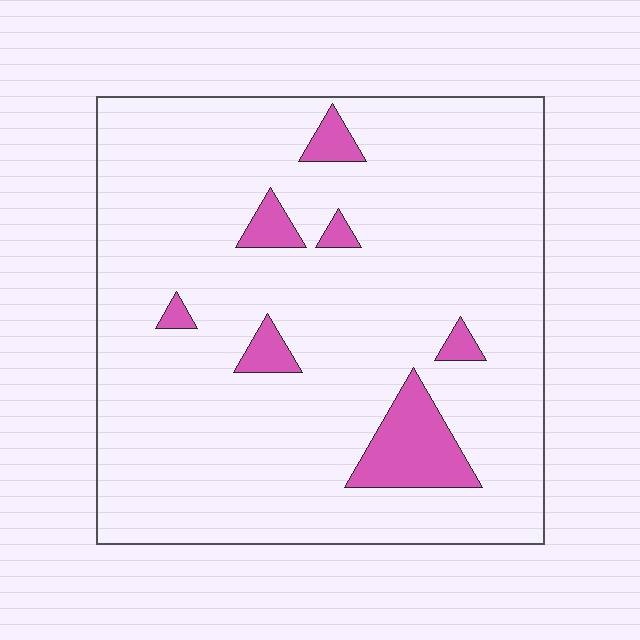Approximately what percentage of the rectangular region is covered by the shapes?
Approximately 10%.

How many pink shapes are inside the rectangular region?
7.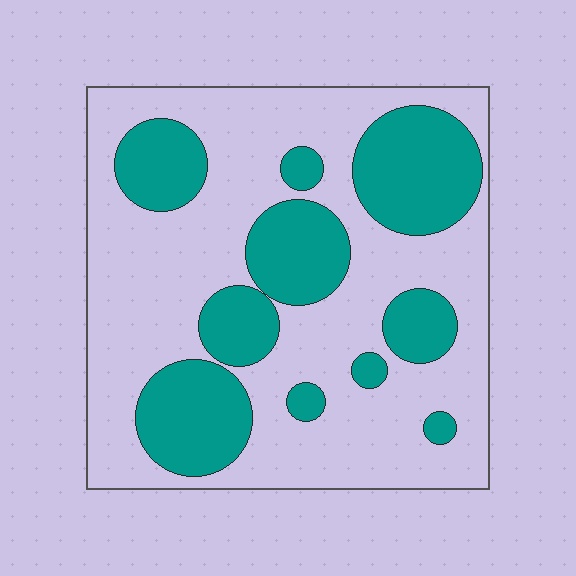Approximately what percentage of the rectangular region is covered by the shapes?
Approximately 35%.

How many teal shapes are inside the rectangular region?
10.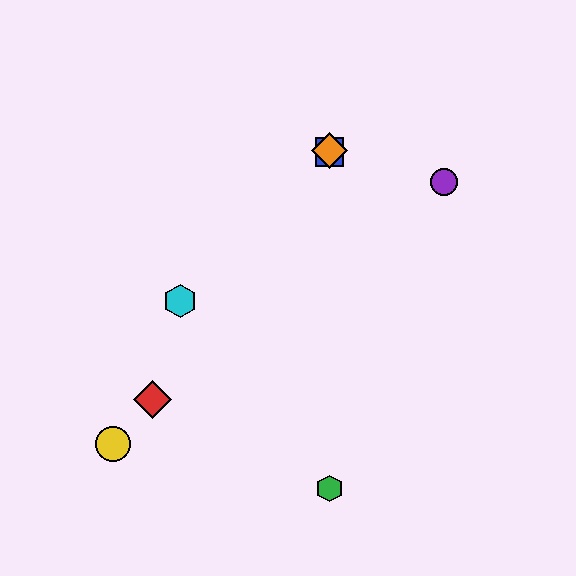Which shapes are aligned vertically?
The blue square, the green hexagon, the orange diamond are aligned vertically.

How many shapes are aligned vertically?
3 shapes (the blue square, the green hexagon, the orange diamond) are aligned vertically.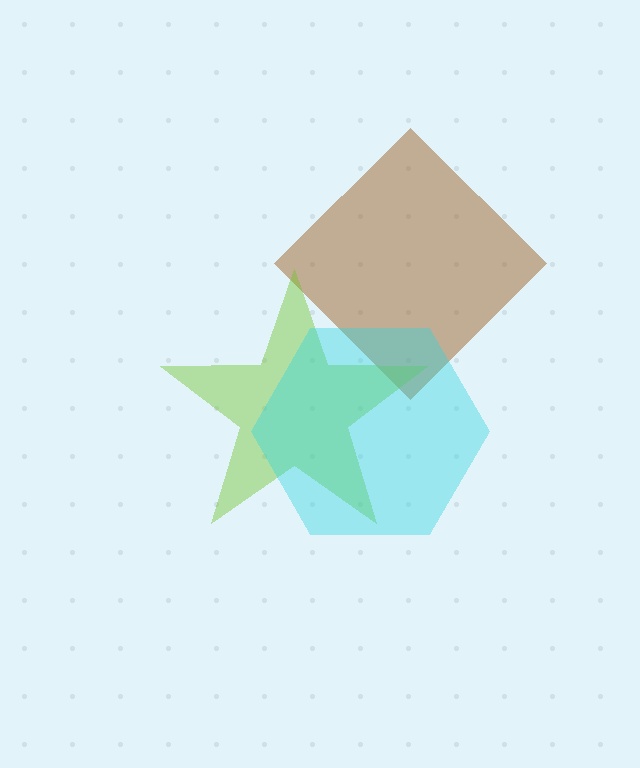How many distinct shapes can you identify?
There are 3 distinct shapes: a brown diamond, a lime star, a cyan hexagon.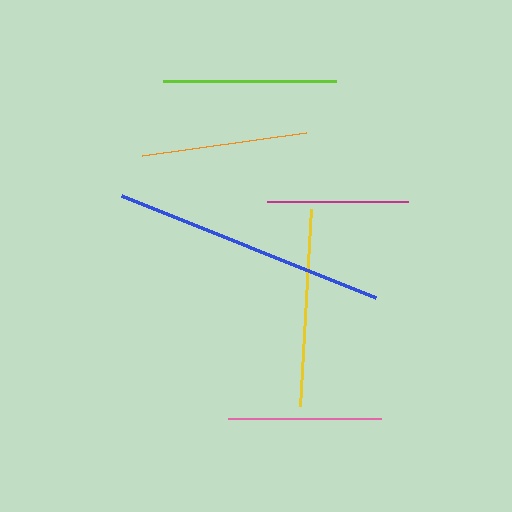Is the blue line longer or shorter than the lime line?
The blue line is longer than the lime line.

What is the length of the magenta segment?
The magenta segment is approximately 141 pixels long.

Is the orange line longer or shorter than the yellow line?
The yellow line is longer than the orange line.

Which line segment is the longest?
The blue line is the longest at approximately 274 pixels.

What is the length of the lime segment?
The lime segment is approximately 174 pixels long.